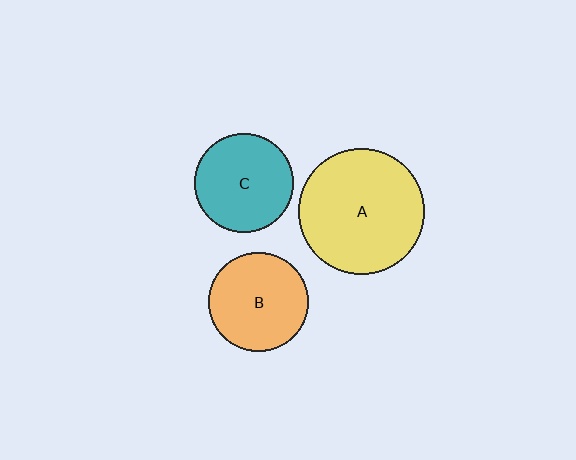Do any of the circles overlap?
No, none of the circles overlap.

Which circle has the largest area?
Circle A (yellow).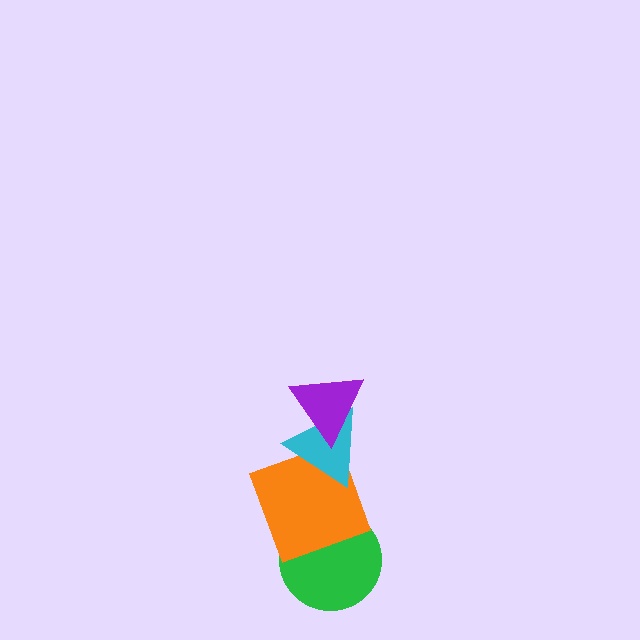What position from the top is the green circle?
The green circle is 4th from the top.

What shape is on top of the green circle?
The orange square is on top of the green circle.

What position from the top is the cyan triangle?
The cyan triangle is 2nd from the top.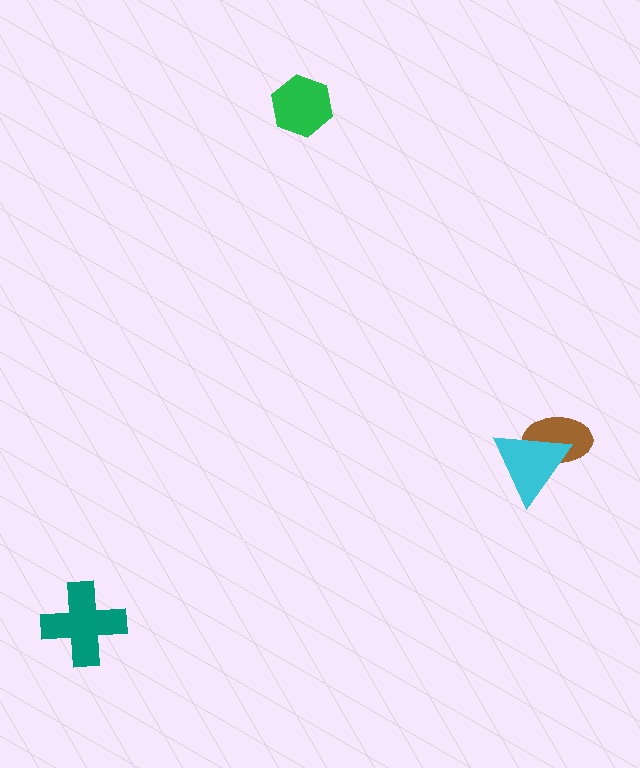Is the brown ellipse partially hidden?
Yes, it is partially covered by another shape.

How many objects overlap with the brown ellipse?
1 object overlaps with the brown ellipse.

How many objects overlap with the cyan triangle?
1 object overlaps with the cyan triangle.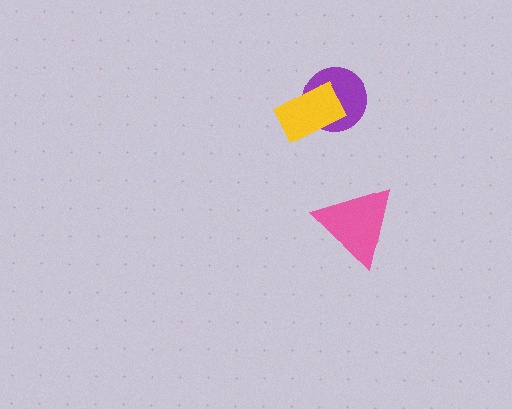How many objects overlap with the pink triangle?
0 objects overlap with the pink triangle.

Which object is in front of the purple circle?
The yellow rectangle is in front of the purple circle.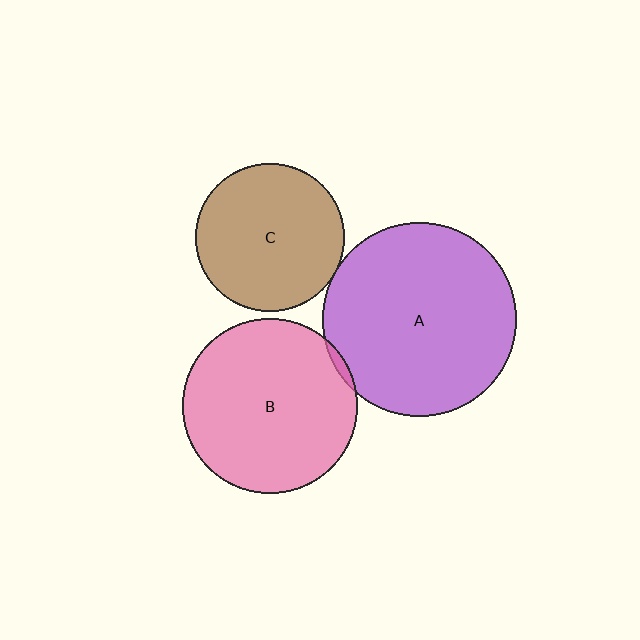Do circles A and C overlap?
Yes.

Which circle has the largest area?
Circle A (purple).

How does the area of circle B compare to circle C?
Approximately 1.4 times.